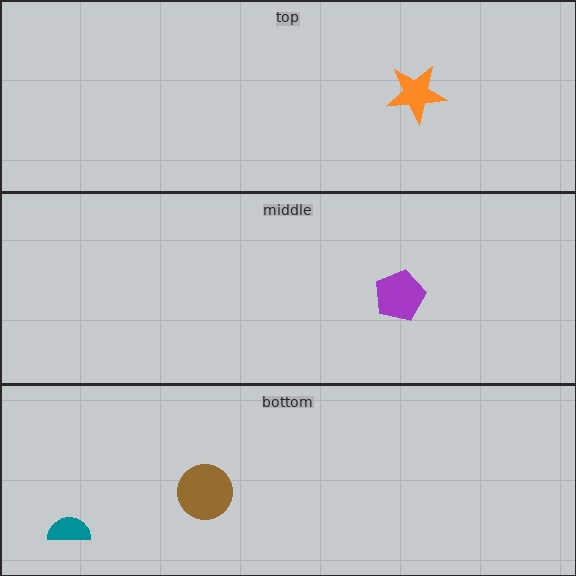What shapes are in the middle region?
The purple pentagon.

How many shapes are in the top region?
1.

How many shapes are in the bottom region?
2.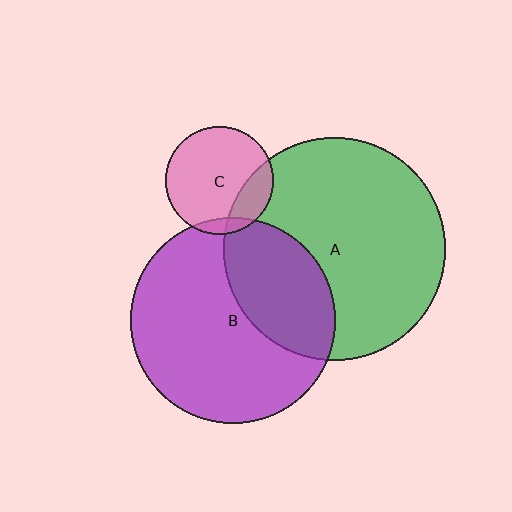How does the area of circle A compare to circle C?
Approximately 4.3 times.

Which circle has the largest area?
Circle A (green).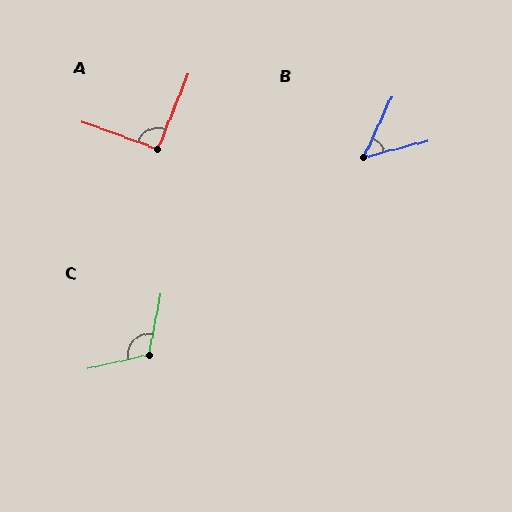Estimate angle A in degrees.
Approximately 92 degrees.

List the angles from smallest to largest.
B (50°), A (92°), C (114°).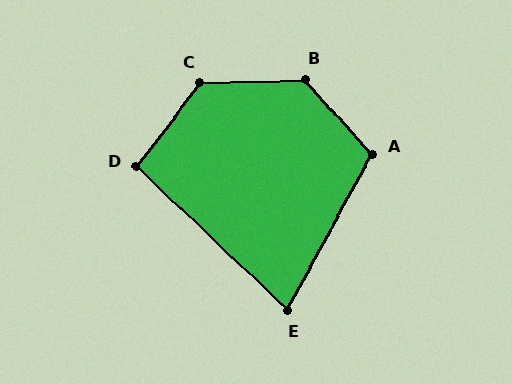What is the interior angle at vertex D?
Approximately 96 degrees (obtuse).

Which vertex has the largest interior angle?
B, at approximately 130 degrees.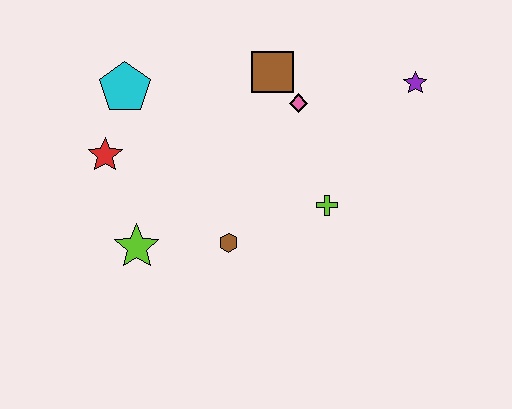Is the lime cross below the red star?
Yes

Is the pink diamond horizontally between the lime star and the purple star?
Yes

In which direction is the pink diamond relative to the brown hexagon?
The pink diamond is above the brown hexagon.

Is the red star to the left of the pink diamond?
Yes